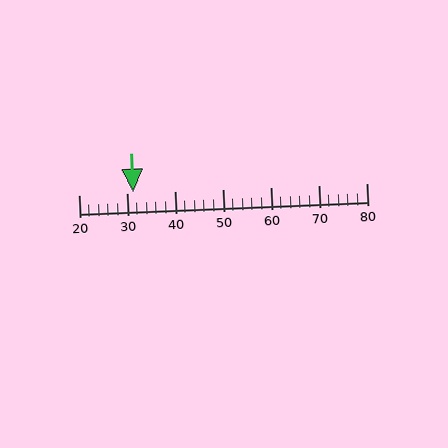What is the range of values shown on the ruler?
The ruler shows values from 20 to 80.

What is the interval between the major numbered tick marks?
The major tick marks are spaced 10 units apart.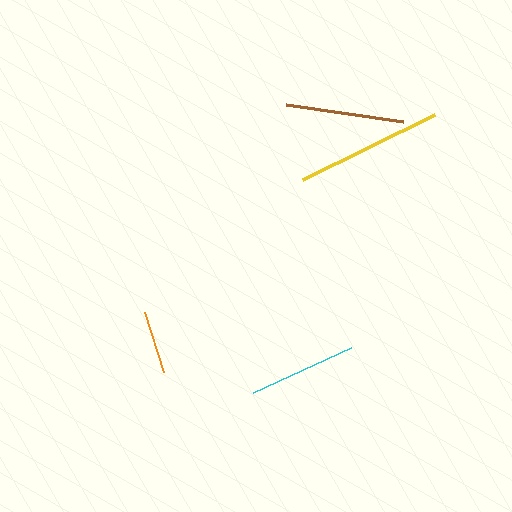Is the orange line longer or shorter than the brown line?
The brown line is longer than the orange line.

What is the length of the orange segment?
The orange segment is approximately 63 pixels long.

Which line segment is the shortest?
The orange line is the shortest at approximately 63 pixels.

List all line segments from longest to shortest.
From longest to shortest: yellow, brown, cyan, orange.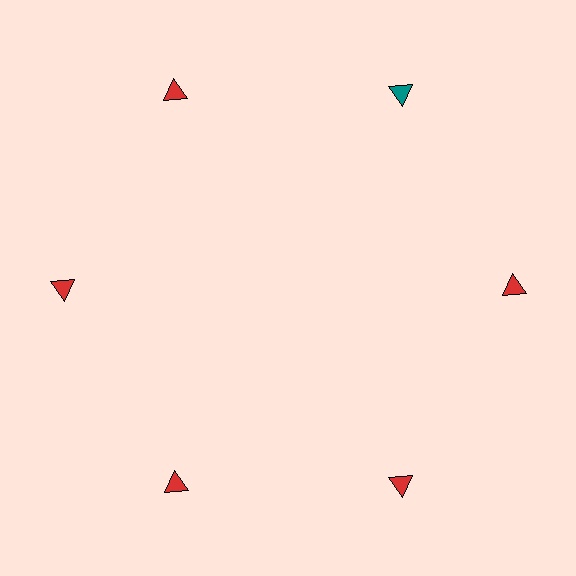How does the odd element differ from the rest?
It has a different color: teal instead of red.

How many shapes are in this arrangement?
There are 6 shapes arranged in a ring pattern.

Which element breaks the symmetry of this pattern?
The teal triangle at roughly the 1 o'clock position breaks the symmetry. All other shapes are red triangles.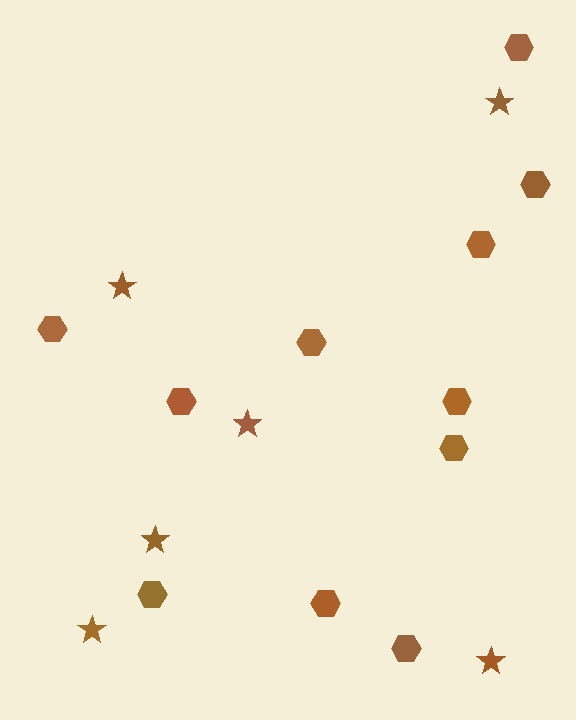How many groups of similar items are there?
There are 2 groups: one group of hexagons (11) and one group of stars (6).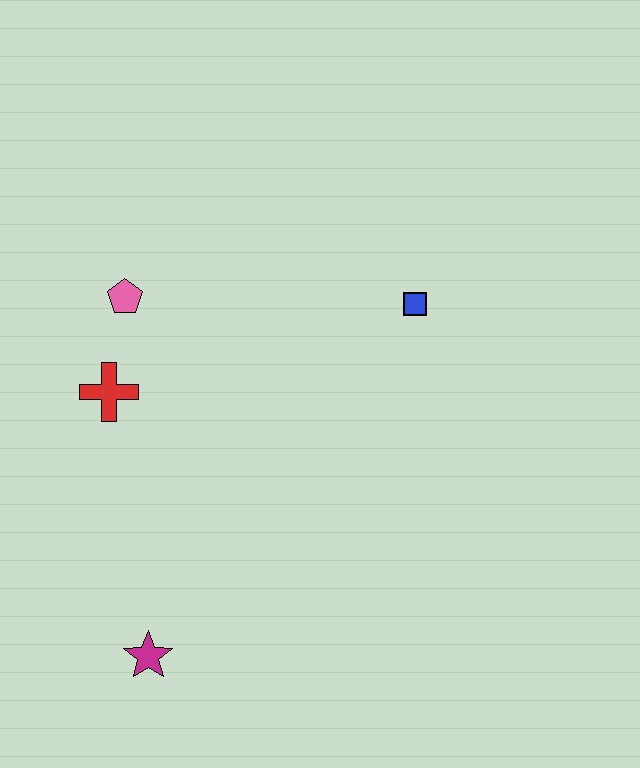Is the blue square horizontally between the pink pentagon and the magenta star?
No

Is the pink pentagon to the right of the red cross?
Yes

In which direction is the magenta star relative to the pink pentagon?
The magenta star is below the pink pentagon.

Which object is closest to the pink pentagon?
The red cross is closest to the pink pentagon.